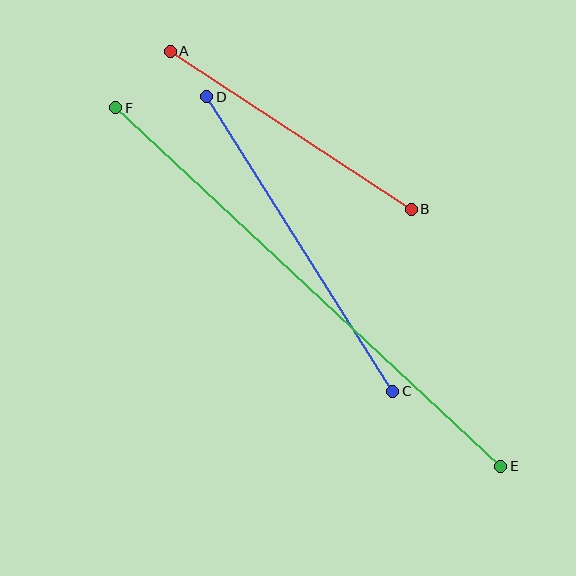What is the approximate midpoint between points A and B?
The midpoint is at approximately (291, 130) pixels.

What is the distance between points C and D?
The distance is approximately 349 pixels.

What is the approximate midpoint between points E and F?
The midpoint is at approximately (308, 287) pixels.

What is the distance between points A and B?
The distance is approximately 288 pixels.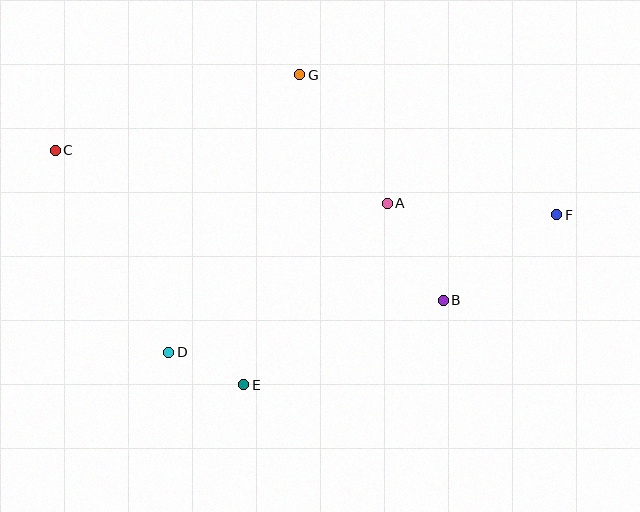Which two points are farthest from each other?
Points C and F are farthest from each other.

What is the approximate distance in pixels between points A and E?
The distance between A and E is approximately 232 pixels.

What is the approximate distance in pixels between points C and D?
The distance between C and D is approximately 232 pixels.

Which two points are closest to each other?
Points D and E are closest to each other.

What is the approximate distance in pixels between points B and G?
The distance between B and G is approximately 267 pixels.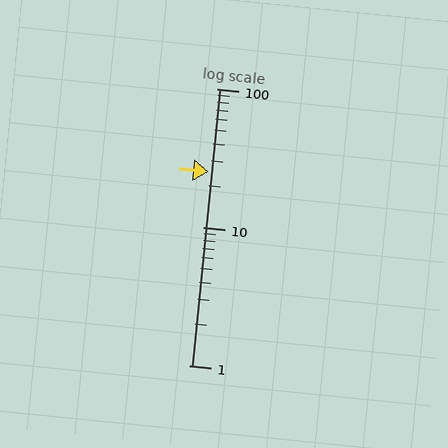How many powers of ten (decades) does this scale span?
The scale spans 2 decades, from 1 to 100.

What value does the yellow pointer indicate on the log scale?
The pointer indicates approximately 25.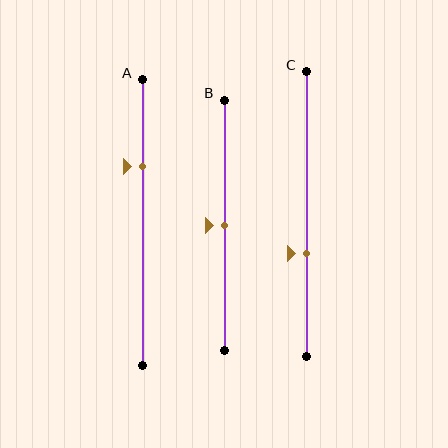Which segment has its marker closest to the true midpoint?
Segment B has its marker closest to the true midpoint.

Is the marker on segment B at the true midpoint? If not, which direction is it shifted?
Yes, the marker on segment B is at the true midpoint.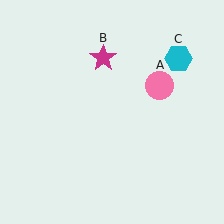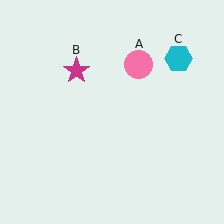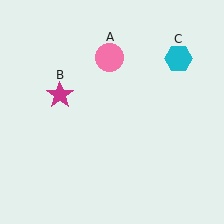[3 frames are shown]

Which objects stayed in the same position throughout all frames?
Cyan hexagon (object C) remained stationary.